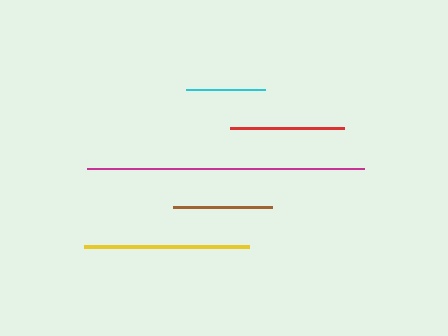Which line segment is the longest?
The magenta line is the longest at approximately 277 pixels.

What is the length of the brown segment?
The brown segment is approximately 100 pixels long.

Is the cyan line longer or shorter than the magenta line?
The magenta line is longer than the cyan line.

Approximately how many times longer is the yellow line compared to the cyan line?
The yellow line is approximately 2.1 times the length of the cyan line.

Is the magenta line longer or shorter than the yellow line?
The magenta line is longer than the yellow line.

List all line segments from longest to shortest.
From longest to shortest: magenta, yellow, red, brown, cyan.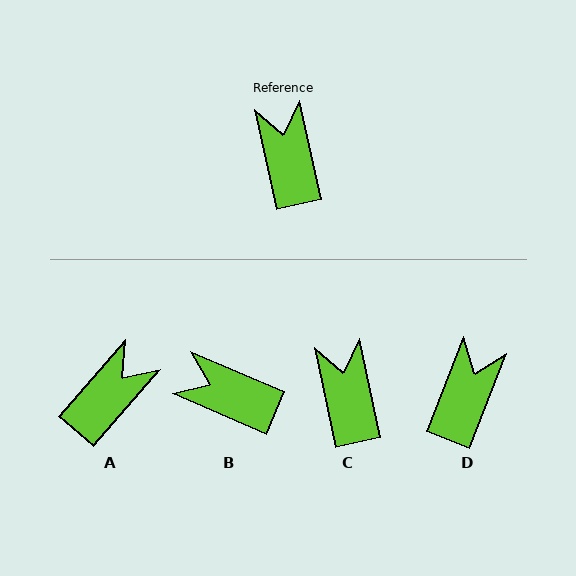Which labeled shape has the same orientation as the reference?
C.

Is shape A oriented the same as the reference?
No, it is off by about 53 degrees.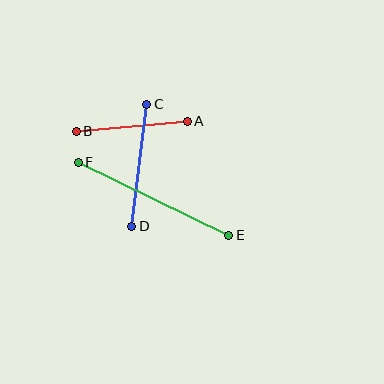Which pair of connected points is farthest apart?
Points E and F are farthest apart.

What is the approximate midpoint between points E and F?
The midpoint is at approximately (153, 199) pixels.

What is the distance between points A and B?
The distance is approximately 112 pixels.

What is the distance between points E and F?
The distance is approximately 167 pixels.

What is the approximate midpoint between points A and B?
The midpoint is at approximately (132, 126) pixels.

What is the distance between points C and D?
The distance is approximately 123 pixels.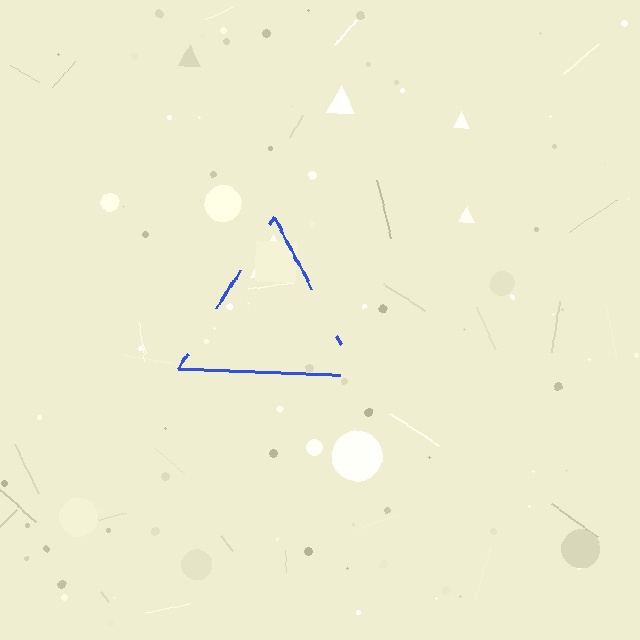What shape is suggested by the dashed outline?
The dashed outline suggests a triangle.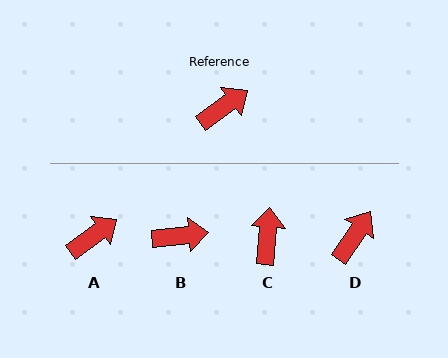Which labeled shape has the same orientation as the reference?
A.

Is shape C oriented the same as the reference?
No, it is off by about 49 degrees.